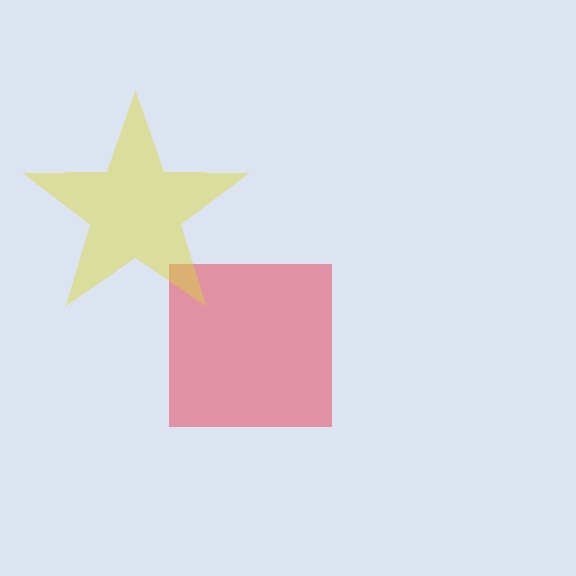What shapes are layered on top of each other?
The layered shapes are: a red square, a yellow star.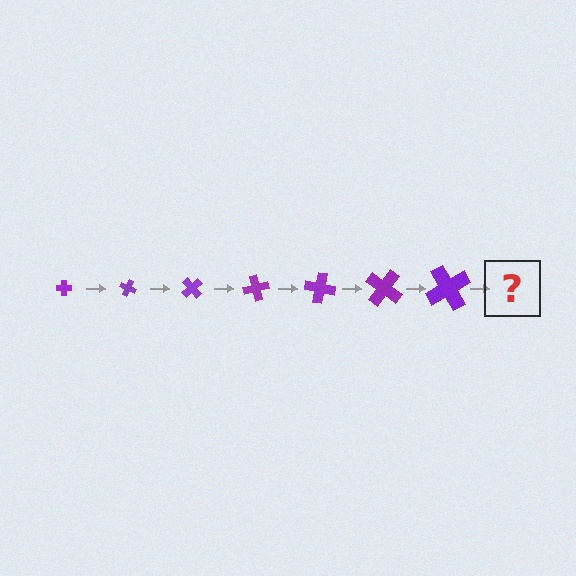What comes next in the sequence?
The next element should be a cross, larger than the previous one and rotated 175 degrees from the start.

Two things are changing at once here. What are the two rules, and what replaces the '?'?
The two rules are that the cross grows larger each step and it rotates 25 degrees each step. The '?' should be a cross, larger than the previous one and rotated 175 degrees from the start.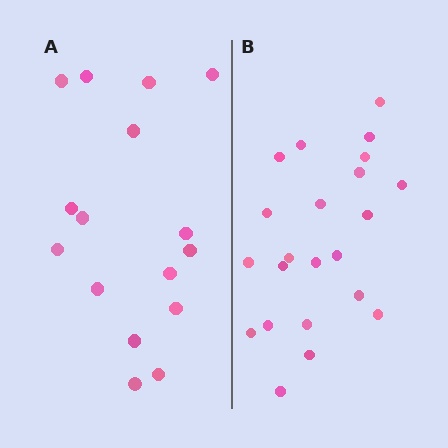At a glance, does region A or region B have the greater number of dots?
Region B (the right region) has more dots.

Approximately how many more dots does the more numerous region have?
Region B has about 6 more dots than region A.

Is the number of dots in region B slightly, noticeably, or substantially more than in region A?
Region B has noticeably more, but not dramatically so. The ratio is roughly 1.4 to 1.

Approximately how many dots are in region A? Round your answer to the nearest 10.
About 20 dots. (The exact count is 16, which rounds to 20.)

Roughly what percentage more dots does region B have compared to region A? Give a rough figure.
About 40% more.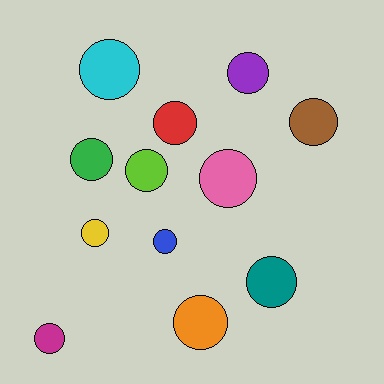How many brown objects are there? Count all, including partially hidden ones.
There is 1 brown object.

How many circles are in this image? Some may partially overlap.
There are 12 circles.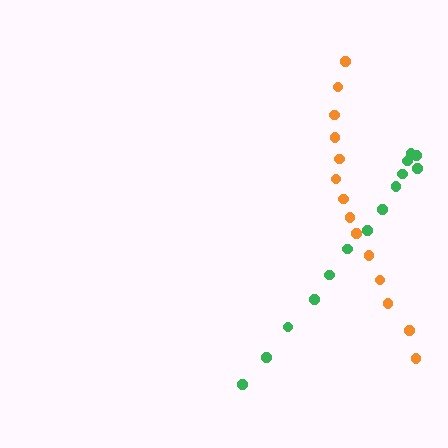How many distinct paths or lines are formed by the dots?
There are 2 distinct paths.